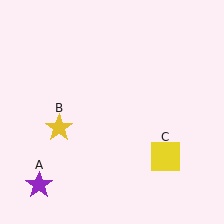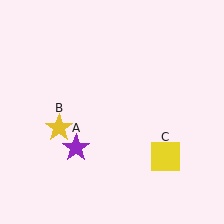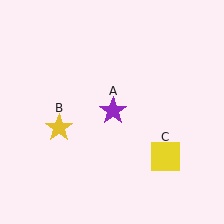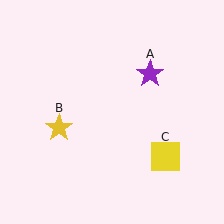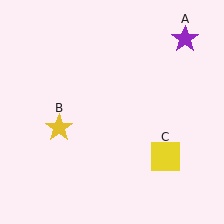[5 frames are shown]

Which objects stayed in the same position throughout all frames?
Yellow star (object B) and yellow square (object C) remained stationary.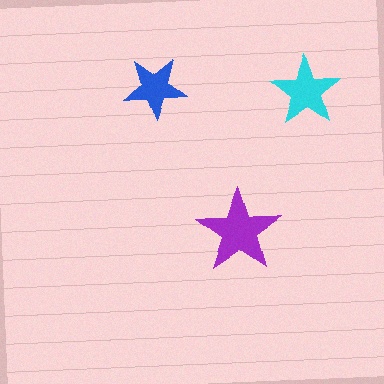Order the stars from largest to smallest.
the purple one, the cyan one, the blue one.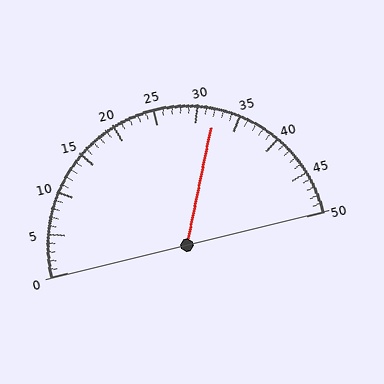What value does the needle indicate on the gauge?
The needle indicates approximately 32.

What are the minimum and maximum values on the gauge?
The gauge ranges from 0 to 50.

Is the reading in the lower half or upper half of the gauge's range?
The reading is in the upper half of the range (0 to 50).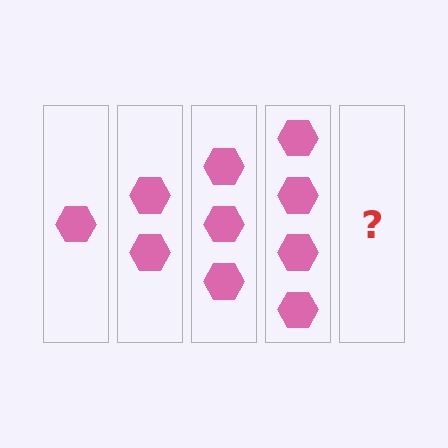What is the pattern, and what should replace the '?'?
The pattern is that each step adds one more hexagon. The '?' should be 5 hexagons.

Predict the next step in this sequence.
The next step is 5 hexagons.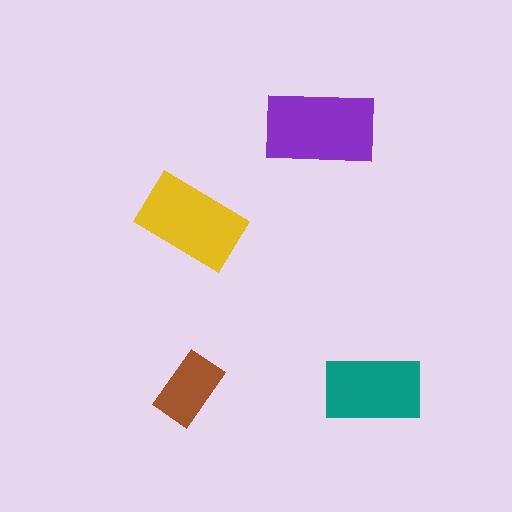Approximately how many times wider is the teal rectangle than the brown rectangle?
About 1.5 times wider.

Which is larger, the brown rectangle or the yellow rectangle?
The yellow one.